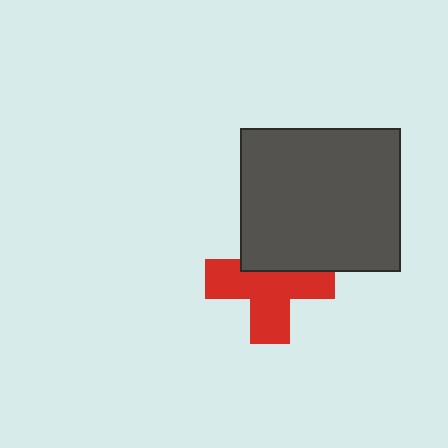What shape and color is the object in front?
The object in front is a dark gray rectangle.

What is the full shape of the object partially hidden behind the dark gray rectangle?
The partially hidden object is a red cross.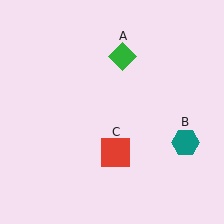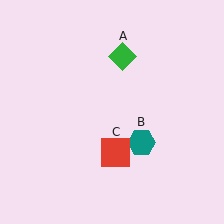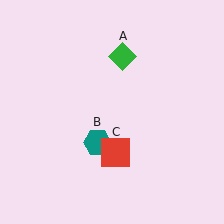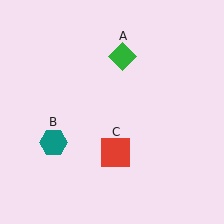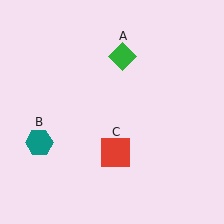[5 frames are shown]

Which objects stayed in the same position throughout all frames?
Green diamond (object A) and red square (object C) remained stationary.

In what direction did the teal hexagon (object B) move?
The teal hexagon (object B) moved left.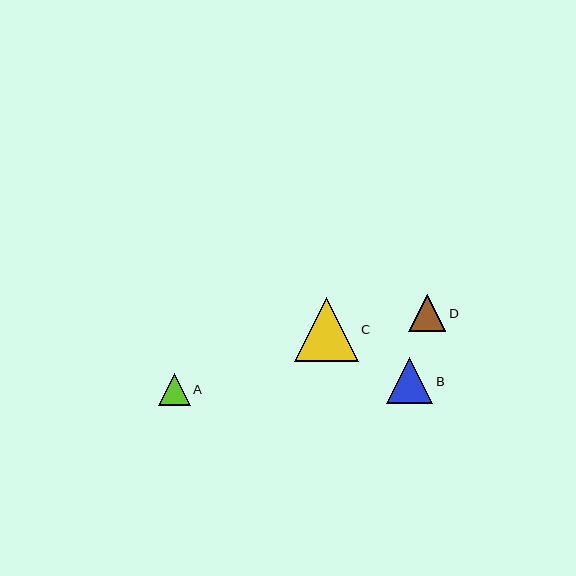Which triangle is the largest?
Triangle C is the largest with a size of approximately 64 pixels.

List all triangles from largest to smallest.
From largest to smallest: C, B, D, A.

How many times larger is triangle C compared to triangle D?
Triangle C is approximately 1.7 times the size of triangle D.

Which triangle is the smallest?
Triangle A is the smallest with a size of approximately 32 pixels.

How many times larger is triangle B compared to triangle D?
Triangle B is approximately 1.2 times the size of triangle D.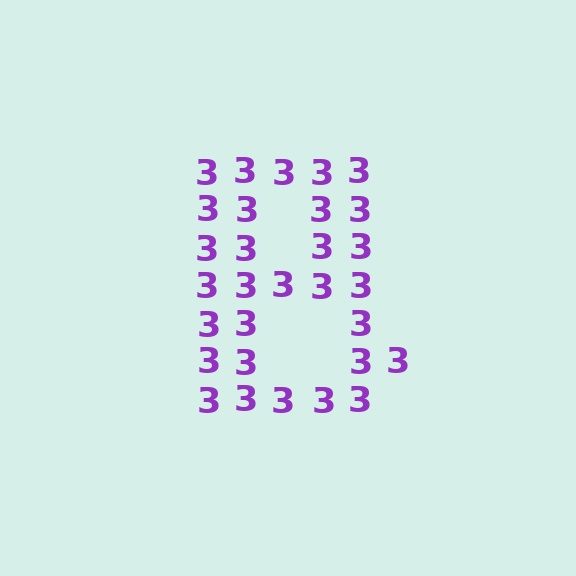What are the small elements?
The small elements are digit 3's.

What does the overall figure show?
The overall figure shows the letter B.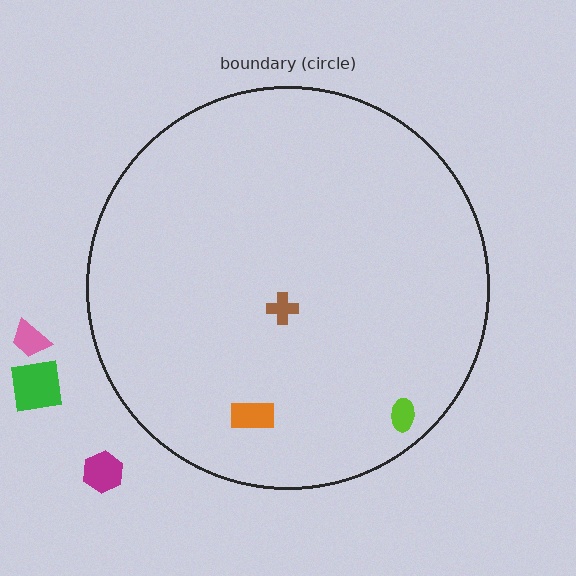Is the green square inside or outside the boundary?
Outside.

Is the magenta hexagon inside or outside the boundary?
Outside.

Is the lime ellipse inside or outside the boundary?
Inside.